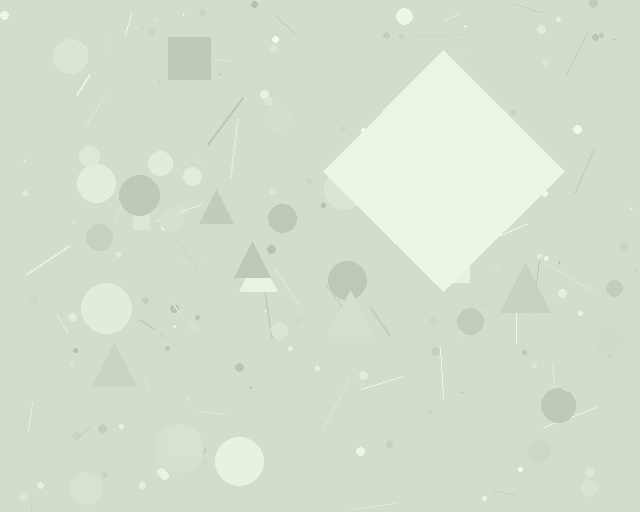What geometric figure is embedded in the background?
A diamond is embedded in the background.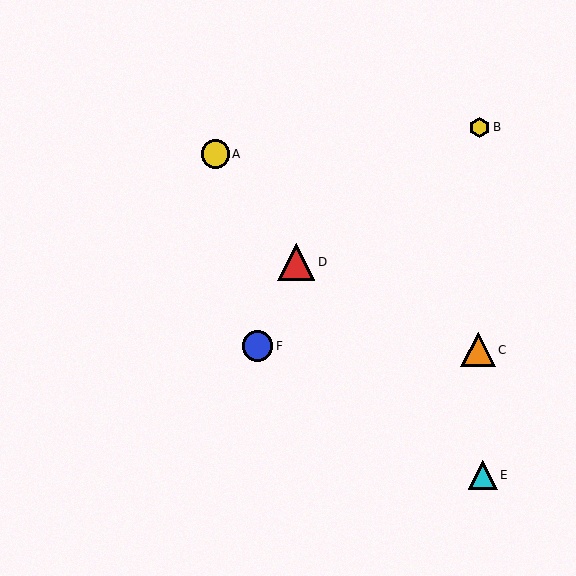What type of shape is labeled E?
Shape E is a cyan triangle.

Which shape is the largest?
The red triangle (labeled D) is the largest.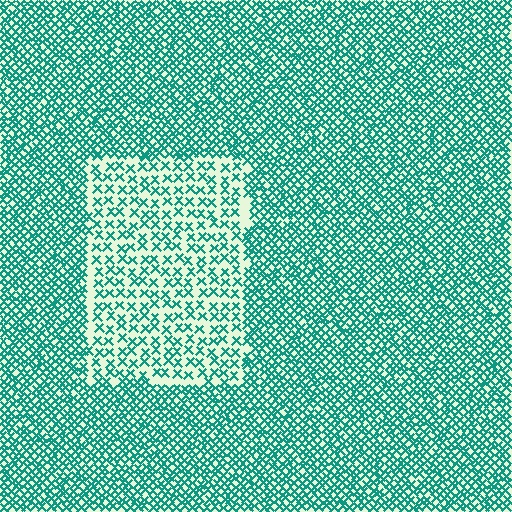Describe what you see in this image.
The image contains small teal elements arranged at two different densities. A rectangle-shaped region is visible where the elements are less densely packed than the surrounding area.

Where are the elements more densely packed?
The elements are more densely packed outside the rectangle boundary.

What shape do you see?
I see a rectangle.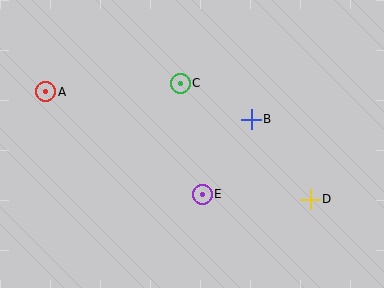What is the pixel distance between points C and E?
The distance between C and E is 113 pixels.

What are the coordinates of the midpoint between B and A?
The midpoint between B and A is at (149, 106).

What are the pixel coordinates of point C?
Point C is at (180, 84).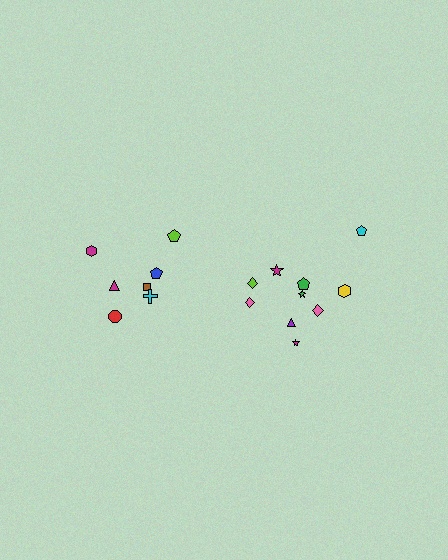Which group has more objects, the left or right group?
The right group.